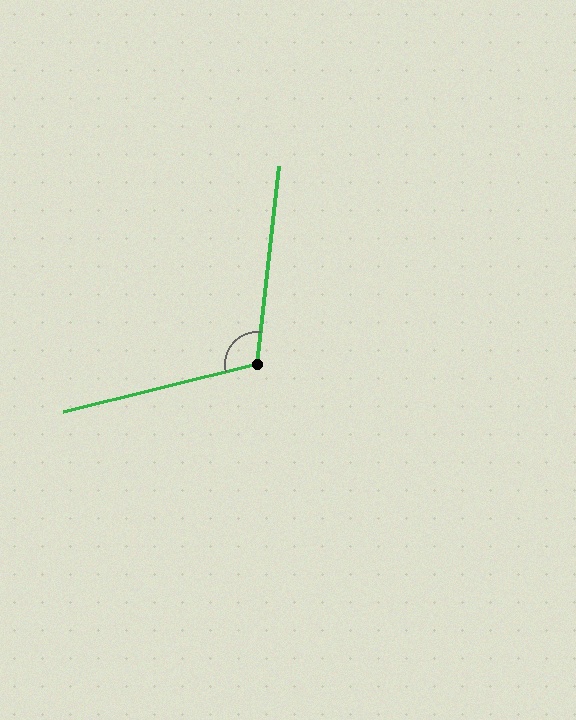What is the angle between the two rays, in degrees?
Approximately 110 degrees.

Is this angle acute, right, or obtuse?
It is obtuse.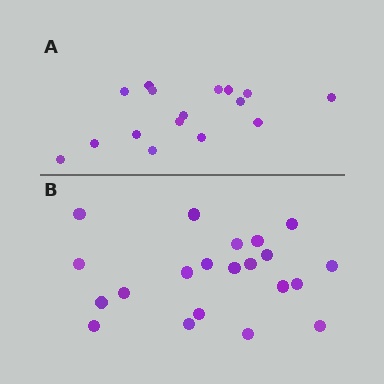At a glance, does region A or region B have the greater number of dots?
Region B (the bottom region) has more dots.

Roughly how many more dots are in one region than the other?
Region B has about 5 more dots than region A.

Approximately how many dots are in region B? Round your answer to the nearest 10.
About 20 dots. (The exact count is 21, which rounds to 20.)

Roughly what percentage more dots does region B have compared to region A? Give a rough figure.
About 30% more.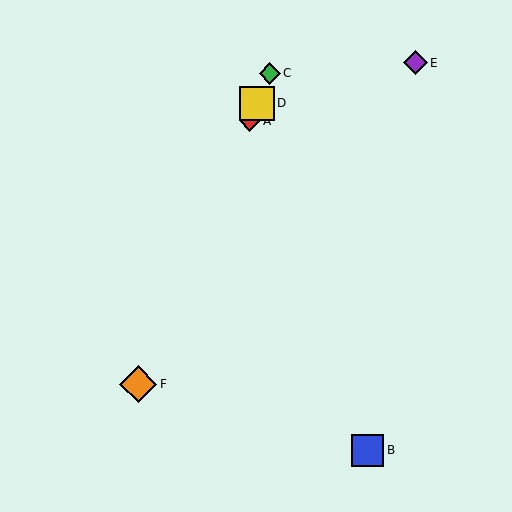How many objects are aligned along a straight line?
4 objects (A, C, D, F) are aligned along a straight line.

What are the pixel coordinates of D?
Object D is at (257, 103).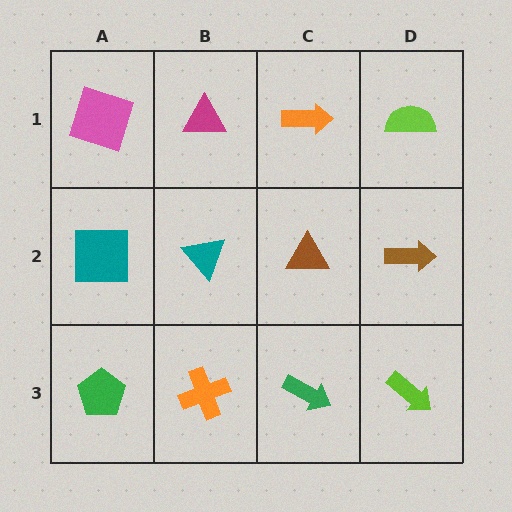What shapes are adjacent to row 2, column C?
An orange arrow (row 1, column C), a green arrow (row 3, column C), a teal triangle (row 2, column B), a brown arrow (row 2, column D).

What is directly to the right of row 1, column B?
An orange arrow.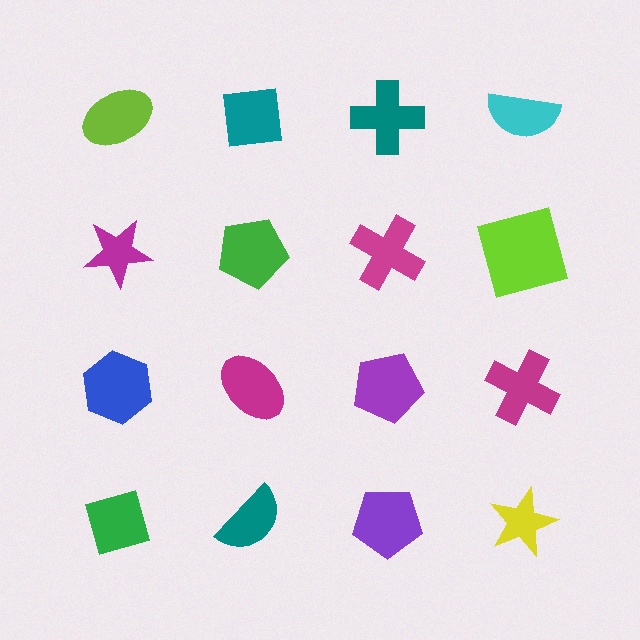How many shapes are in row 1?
4 shapes.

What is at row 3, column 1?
A blue hexagon.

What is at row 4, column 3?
A purple pentagon.